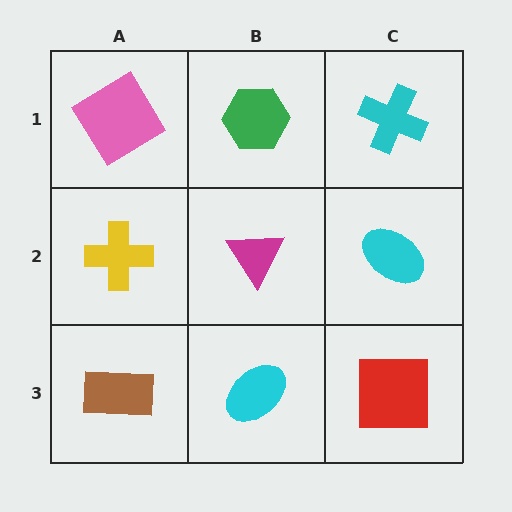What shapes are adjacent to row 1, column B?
A magenta triangle (row 2, column B), a pink diamond (row 1, column A), a cyan cross (row 1, column C).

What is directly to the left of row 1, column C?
A green hexagon.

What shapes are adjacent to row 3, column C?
A cyan ellipse (row 2, column C), a cyan ellipse (row 3, column B).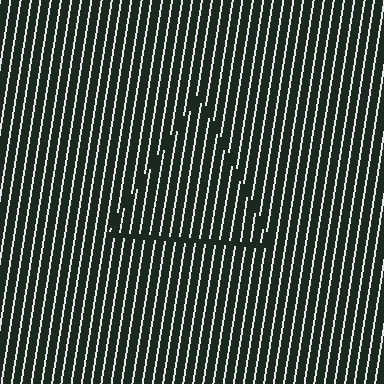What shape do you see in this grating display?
An illusory triangle. The interior of the shape contains the same grating, shifted by half a period — the contour is defined by the phase discontinuity where line-ends from the inner and outer gratings abut.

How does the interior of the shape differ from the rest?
The interior of the shape contains the same grating, shifted by half a period — the contour is defined by the phase discontinuity where line-ends from the inner and outer gratings abut.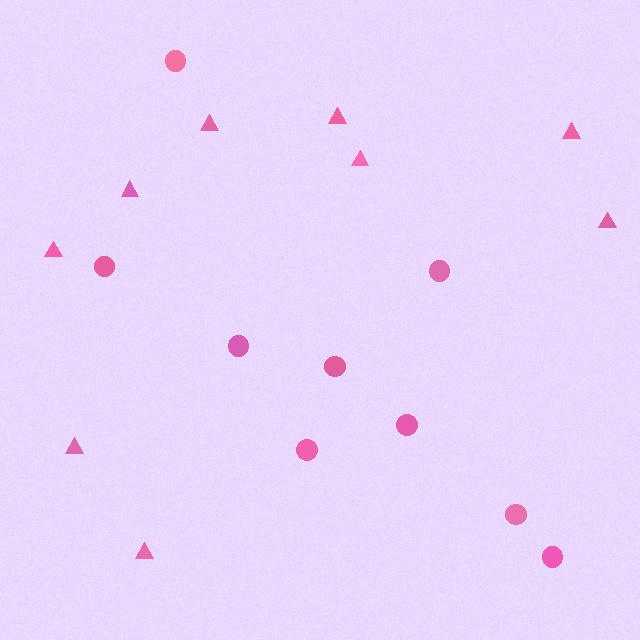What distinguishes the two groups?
There are 2 groups: one group of circles (9) and one group of triangles (9).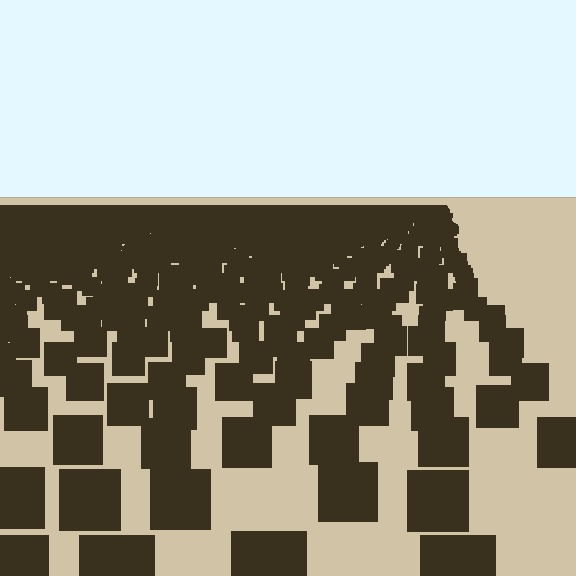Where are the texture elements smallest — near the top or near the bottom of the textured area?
Near the top.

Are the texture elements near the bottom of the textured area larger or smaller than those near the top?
Larger. Near the bottom, elements are closer to the viewer and appear at a bigger on-screen size.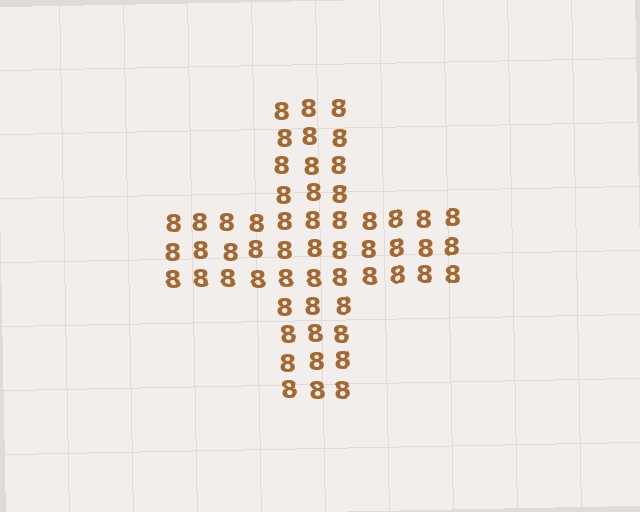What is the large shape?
The large shape is a cross.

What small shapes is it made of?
It is made of small digit 8's.